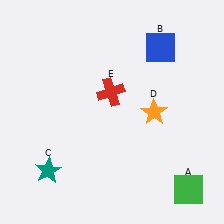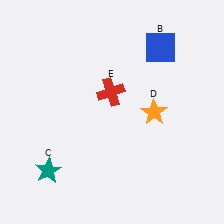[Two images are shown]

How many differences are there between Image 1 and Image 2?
There is 1 difference between the two images.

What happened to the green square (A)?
The green square (A) was removed in Image 2. It was in the bottom-right area of Image 1.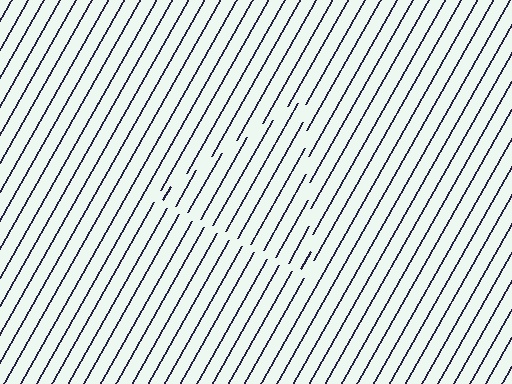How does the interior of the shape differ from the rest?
The interior of the shape contains the same grating, shifted by half a period — the contour is defined by the phase discontinuity where line-ends from the inner and outer gratings abut.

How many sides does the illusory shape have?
3 sides — the line-ends trace a triangle.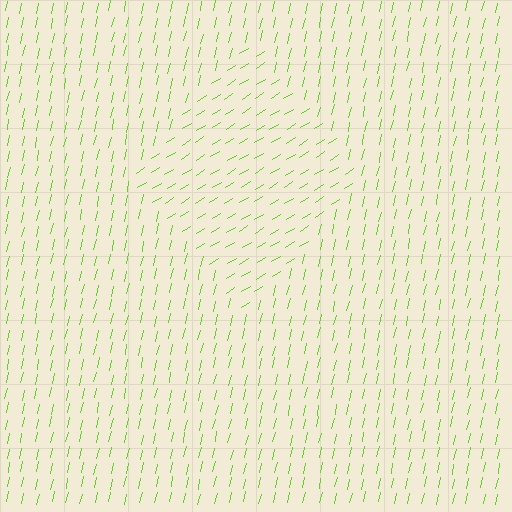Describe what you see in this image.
The image is filled with small lime line segments. A diamond region in the image has lines oriented differently from the surrounding lines, creating a visible texture boundary.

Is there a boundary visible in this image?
Yes, there is a texture boundary formed by a change in line orientation.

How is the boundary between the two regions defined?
The boundary is defined purely by a change in line orientation (approximately 45 degrees difference). All lines are the same color and thickness.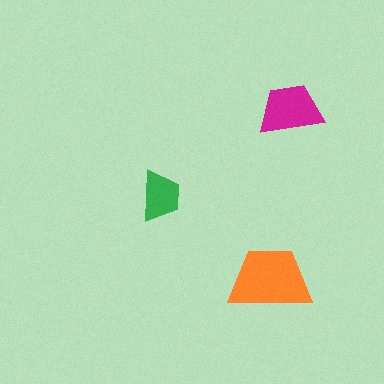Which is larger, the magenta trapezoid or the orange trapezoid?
The orange one.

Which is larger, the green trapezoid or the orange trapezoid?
The orange one.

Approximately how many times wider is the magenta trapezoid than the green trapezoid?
About 1.5 times wider.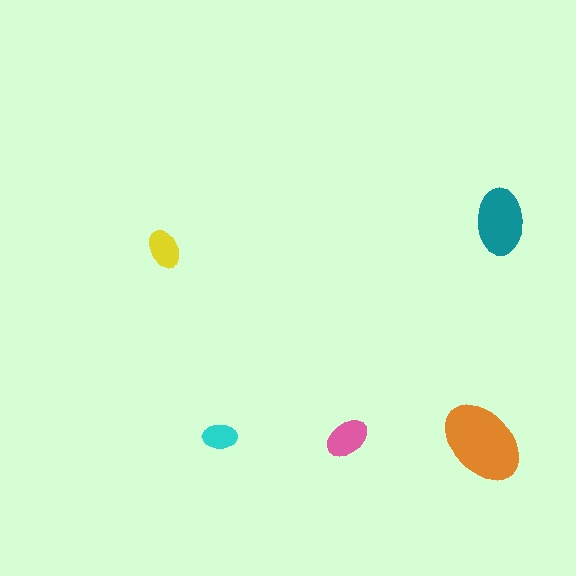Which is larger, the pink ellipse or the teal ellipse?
The teal one.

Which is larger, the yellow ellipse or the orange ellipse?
The orange one.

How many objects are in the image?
There are 5 objects in the image.